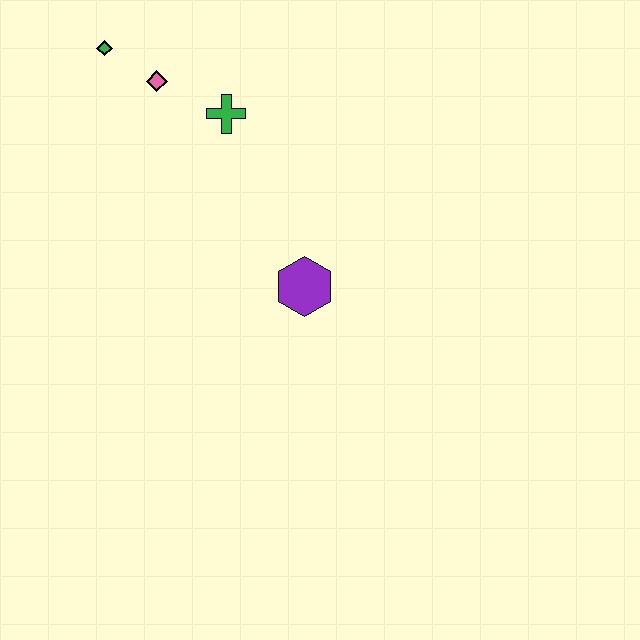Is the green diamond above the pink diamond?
Yes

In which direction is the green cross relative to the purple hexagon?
The green cross is above the purple hexagon.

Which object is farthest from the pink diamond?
The purple hexagon is farthest from the pink diamond.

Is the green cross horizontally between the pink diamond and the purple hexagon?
Yes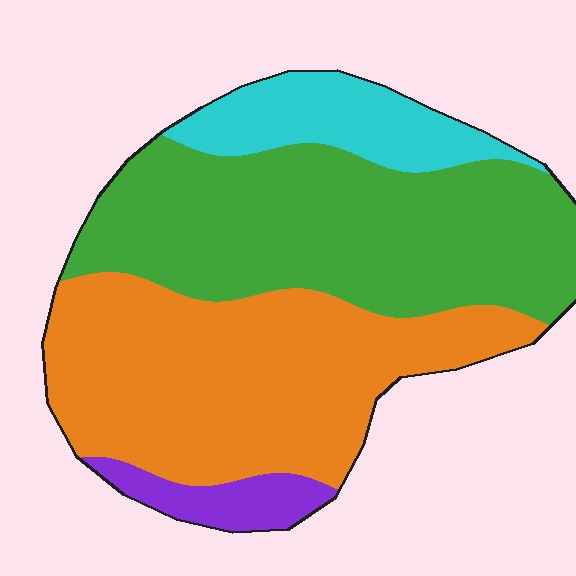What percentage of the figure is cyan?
Cyan takes up less than a sixth of the figure.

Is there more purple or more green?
Green.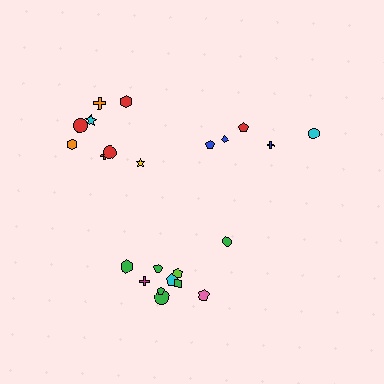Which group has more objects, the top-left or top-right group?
The top-left group.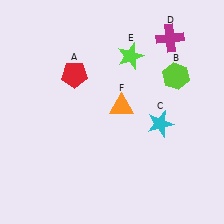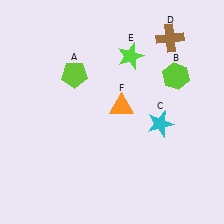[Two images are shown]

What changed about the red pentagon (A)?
In Image 1, A is red. In Image 2, it changed to lime.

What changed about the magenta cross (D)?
In Image 1, D is magenta. In Image 2, it changed to brown.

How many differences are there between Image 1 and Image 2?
There are 2 differences between the two images.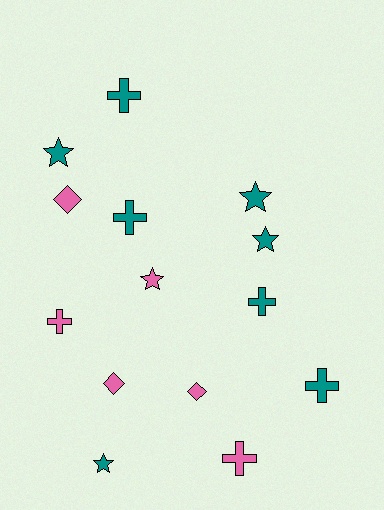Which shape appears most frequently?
Cross, with 6 objects.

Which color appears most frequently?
Teal, with 8 objects.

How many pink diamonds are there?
There are 3 pink diamonds.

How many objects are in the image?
There are 14 objects.